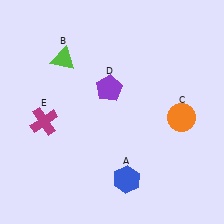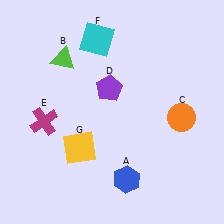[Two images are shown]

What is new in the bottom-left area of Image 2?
A yellow square (G) was added in the bottom-left area of Image 2.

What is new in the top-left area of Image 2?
A cyan square (F) was added in the top-left area of Image 2.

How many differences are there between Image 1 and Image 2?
There are 2 differences between the two images.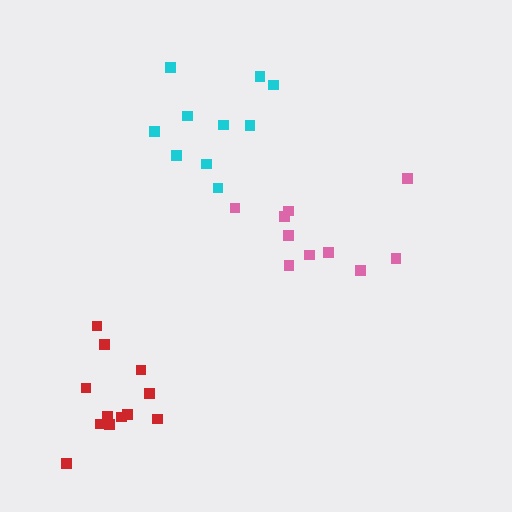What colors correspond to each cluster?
The clusters are colored: red, cyan, pink.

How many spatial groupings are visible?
There are 3 spatial groupings.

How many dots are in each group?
Group 1: 12 dots, Group 2: 10 dots, Group 3: 10 dots (32 total).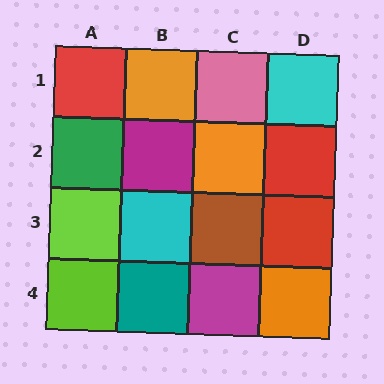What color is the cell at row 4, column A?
Lime.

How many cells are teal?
1 cell is teal.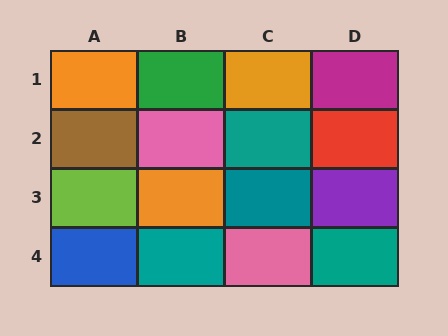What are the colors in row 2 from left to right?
Brown, pink, teal, red.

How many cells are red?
1 cell is red.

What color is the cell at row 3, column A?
Lime.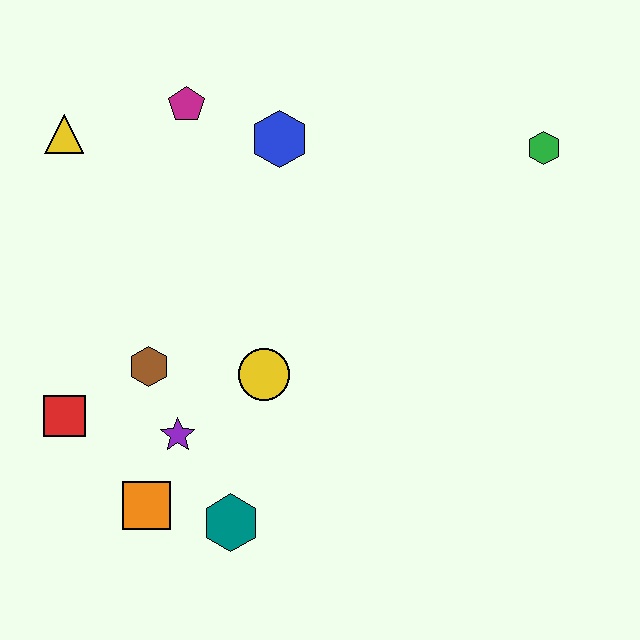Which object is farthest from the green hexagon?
The red square is farthest from the green hexagon.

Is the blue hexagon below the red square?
No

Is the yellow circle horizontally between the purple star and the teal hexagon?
No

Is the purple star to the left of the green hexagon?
Yes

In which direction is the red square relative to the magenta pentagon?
The red square is below the magenta pentagon.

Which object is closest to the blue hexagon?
The magenta pentagon is closest to the blue hexagon.